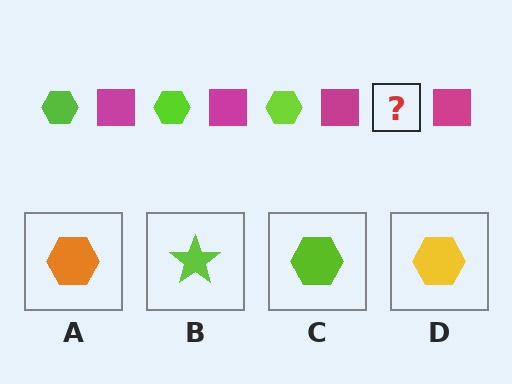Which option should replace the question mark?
Option C.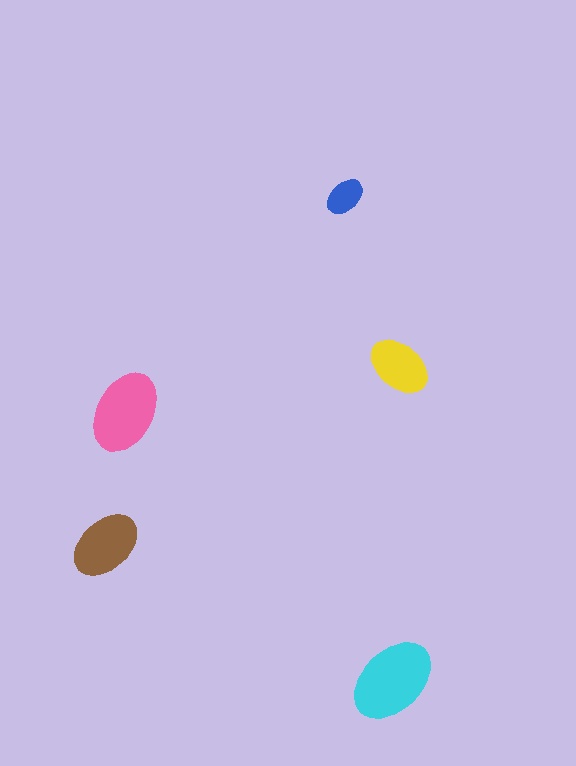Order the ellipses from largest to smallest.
the cyan one, the pink one, the brown one, the yellow one, the blue one.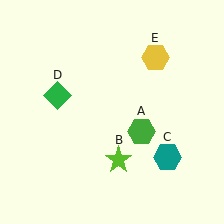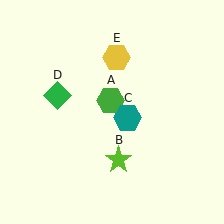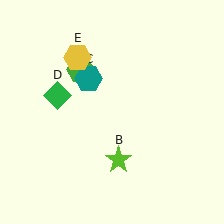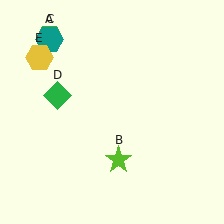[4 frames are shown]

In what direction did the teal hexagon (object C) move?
The teal hexagon (object C) moved up and to the left.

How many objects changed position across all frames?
3 objects changed position: green hexagon (object A), teal hexagon (object C), yellow hexagon (object E).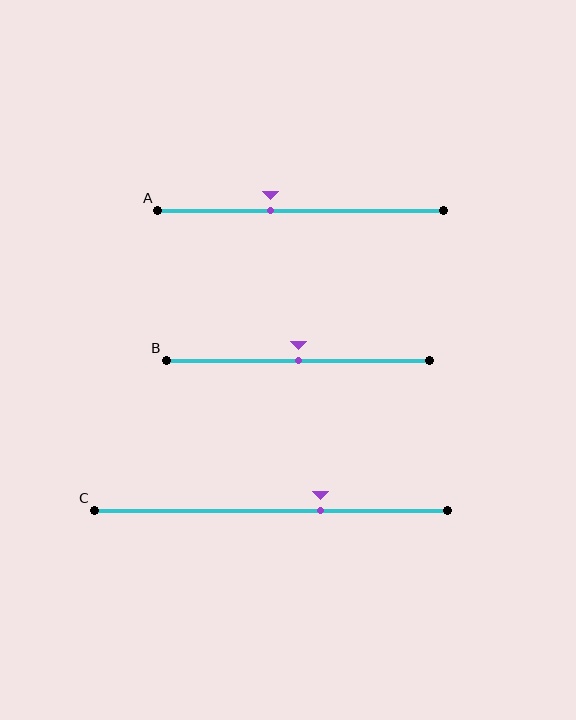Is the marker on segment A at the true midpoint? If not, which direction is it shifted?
No, the marker on segment A is shifted to the left by about 11% of the segment length.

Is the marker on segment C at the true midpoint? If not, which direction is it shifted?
No, the marker on segment C is shifted to the right by about 14% of the segment length.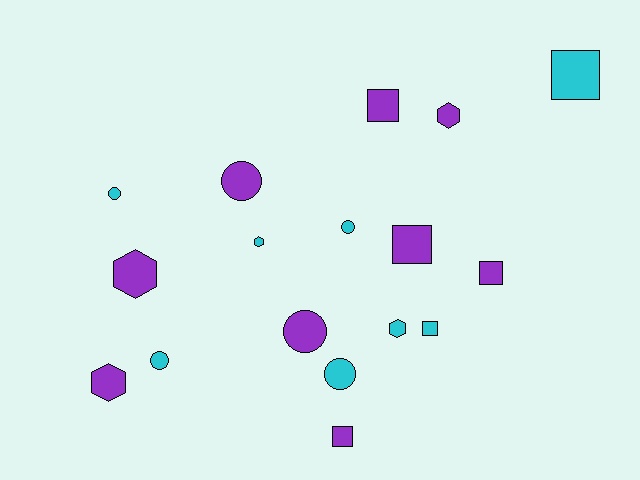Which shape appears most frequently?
Circle, with 6 objects.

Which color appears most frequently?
Purple, with 9 objects.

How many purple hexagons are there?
There are 3 purple hexagons.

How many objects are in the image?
There are 17 objects.